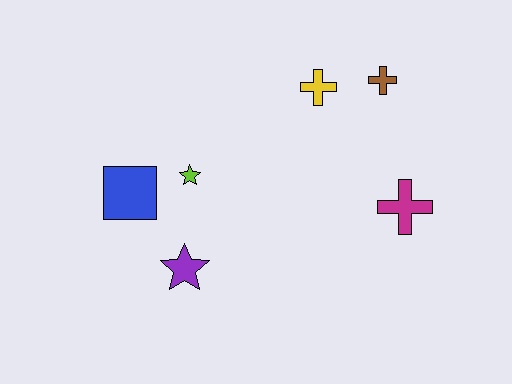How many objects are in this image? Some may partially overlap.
There are 6 objects.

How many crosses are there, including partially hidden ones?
There are 3 crosses.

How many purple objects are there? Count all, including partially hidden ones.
There is 1 purple object.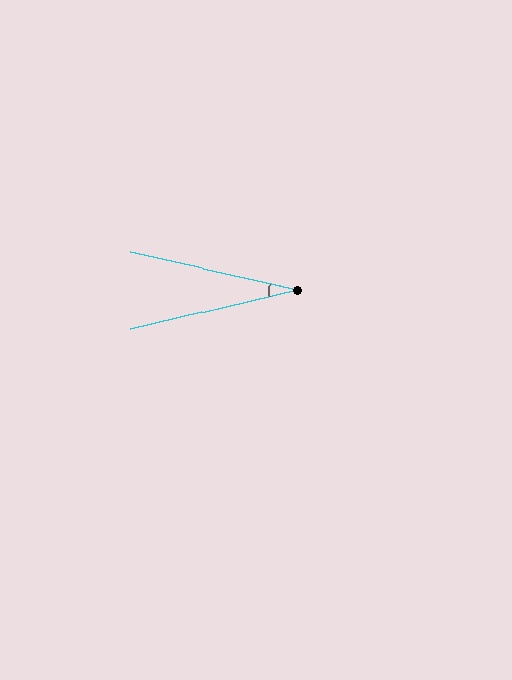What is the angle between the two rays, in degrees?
Approximately 26 degrees.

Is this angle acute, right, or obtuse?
It is acute.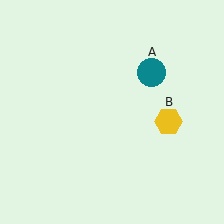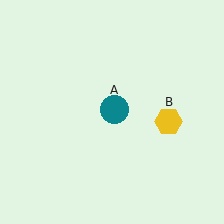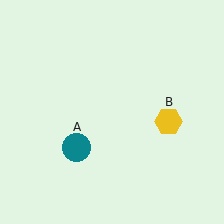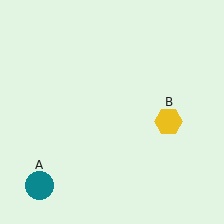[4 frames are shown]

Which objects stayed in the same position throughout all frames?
Yellow hexagon (object B) remained stationary.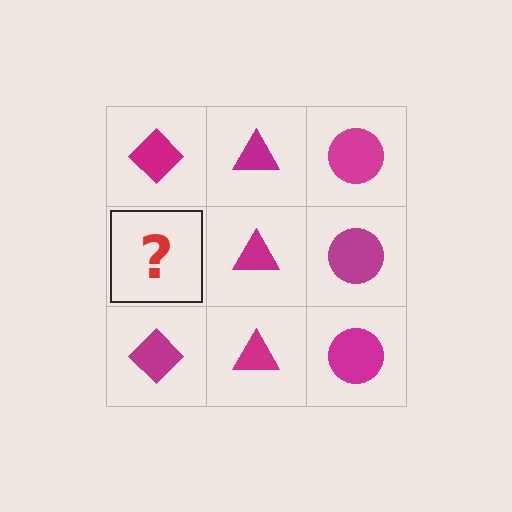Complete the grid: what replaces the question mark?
The question mark should be replaced with a magenta diamond.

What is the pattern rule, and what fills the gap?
The rule is that each column has a consistent shape. The gap should be filled with a magenta diamond.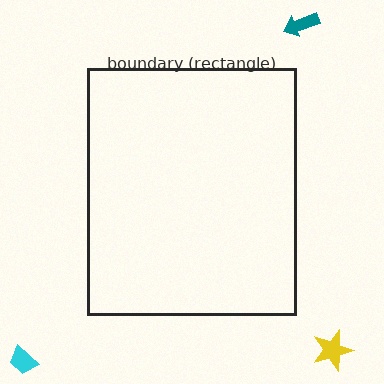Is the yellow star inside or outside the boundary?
Outside.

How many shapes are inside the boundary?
0 inside, 3 outside.